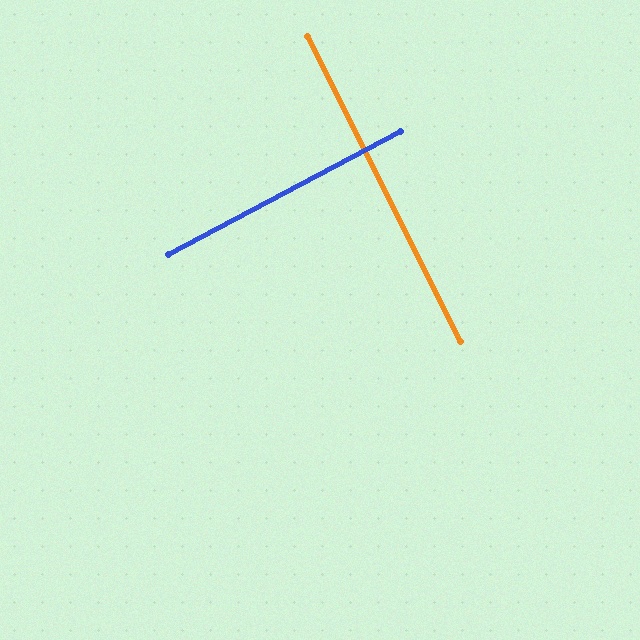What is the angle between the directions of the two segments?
Approximately 89 degrees.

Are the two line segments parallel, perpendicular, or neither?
Perpendicular — they meet at approximately 89°.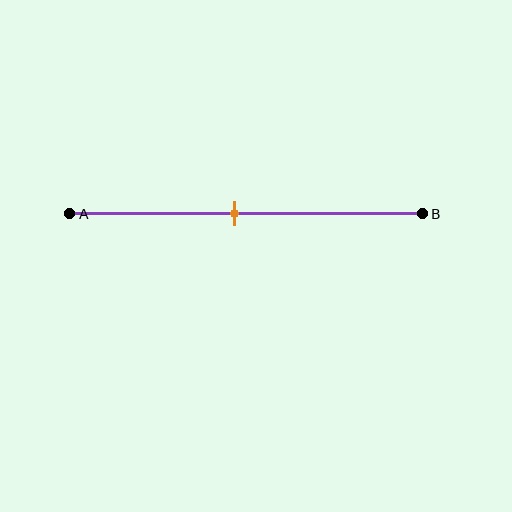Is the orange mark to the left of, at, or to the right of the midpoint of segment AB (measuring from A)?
The orange mark is to the left of the midpoint of segment AB.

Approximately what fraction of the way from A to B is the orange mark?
The orange mark is approximately 45% of the way from A to B.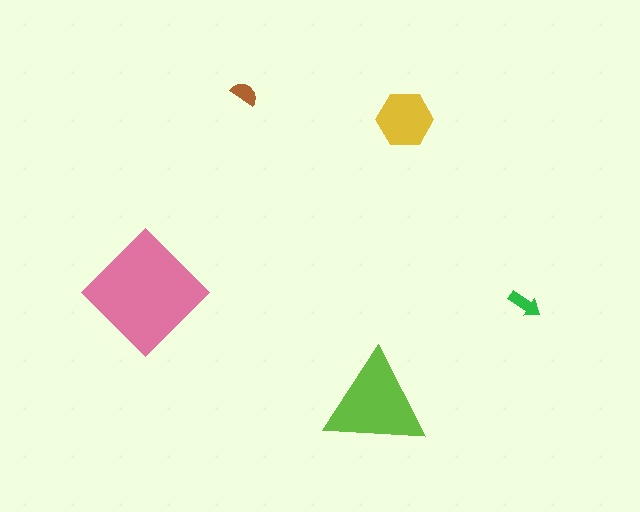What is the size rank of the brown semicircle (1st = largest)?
5th.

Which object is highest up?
The brown semicircle is topmost.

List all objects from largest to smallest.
The pink diamond, the lime triangle, the yellow hexagon, the green arrow, the brown semicircle.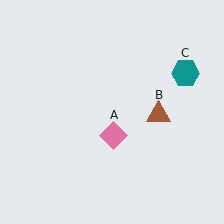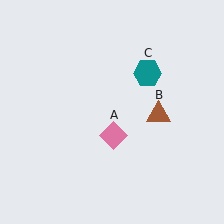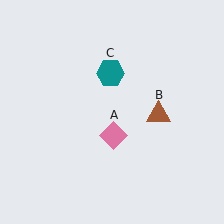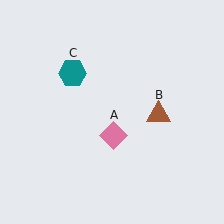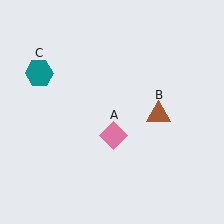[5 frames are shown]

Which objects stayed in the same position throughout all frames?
Pink diamond (object A) and brown triangle (object B) remained stationary.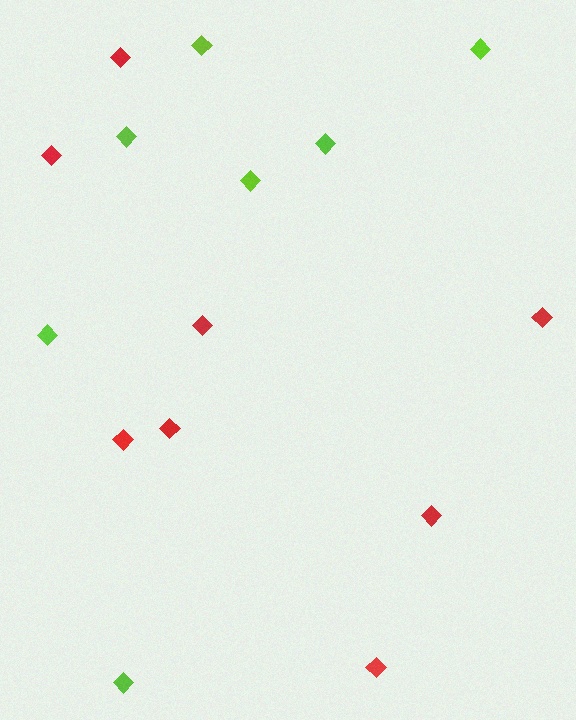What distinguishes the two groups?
There are 2 groups: one group of lime diamonds (7) and one group of red diamonds (8).